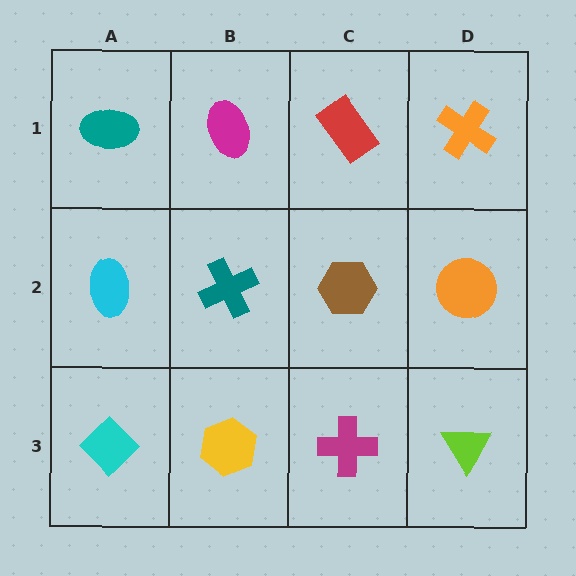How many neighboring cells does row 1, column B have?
3.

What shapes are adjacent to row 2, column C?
A red rectangle (row 1, column C), a magenta cross (row 3, column C), a teal cross (row 2, column B), an orange circle (row 2, column D).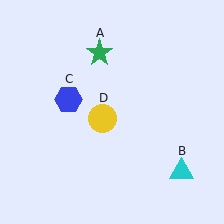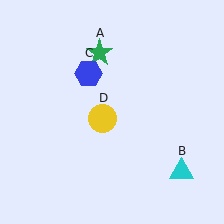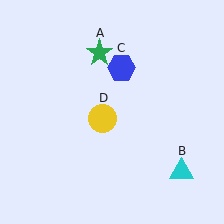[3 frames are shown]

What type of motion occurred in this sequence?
The blue hexagon (object C) rotated clockwise around the center of the scene.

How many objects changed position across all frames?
1 object changed position: blue hexagon (object C).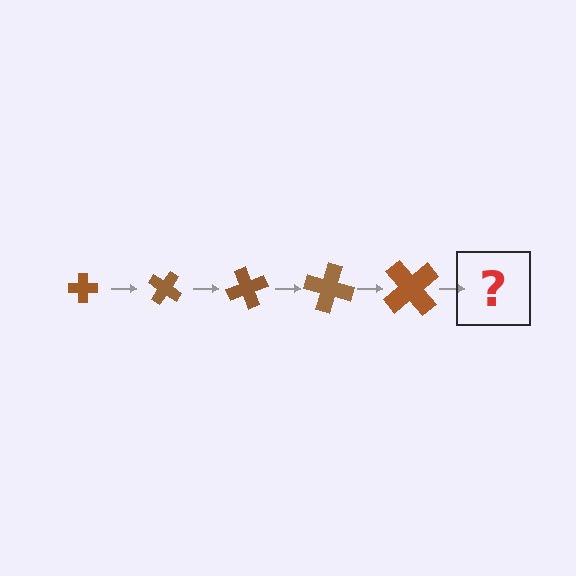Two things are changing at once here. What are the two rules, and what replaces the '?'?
The two rules are that the cross grows larger each step and it rotates 35 degrees each step. The '?' should be a cross, larger than the previous one and rotated 175 degrees from the start.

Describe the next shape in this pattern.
It should be a cross, larger than the previous one and rotated 175 degrees from the start.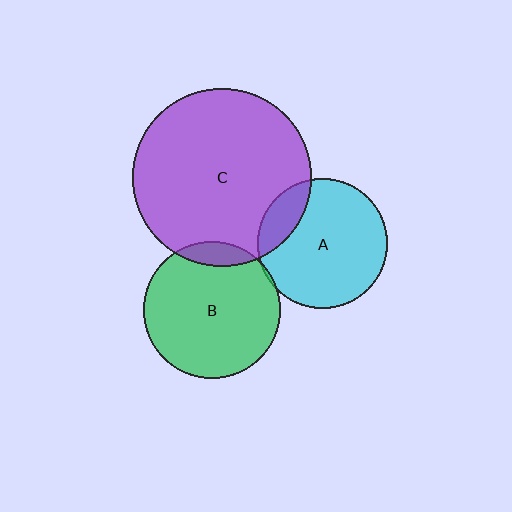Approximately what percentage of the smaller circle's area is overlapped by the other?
Approximately 10%.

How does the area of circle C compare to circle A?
Approximately 1.9 times.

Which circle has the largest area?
Circle C (purple).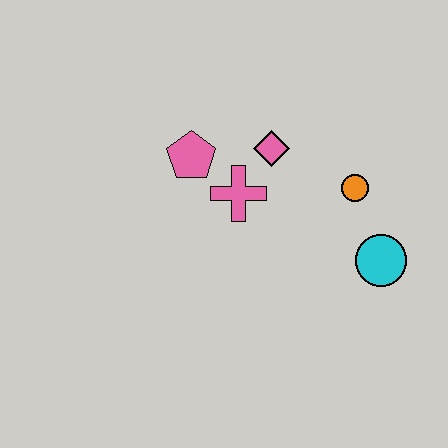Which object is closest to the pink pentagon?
The pink cross is closest to the pink pentagon.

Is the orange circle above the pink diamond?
No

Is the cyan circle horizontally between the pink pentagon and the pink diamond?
No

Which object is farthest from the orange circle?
The pink pentagon is farthest from the orange circle.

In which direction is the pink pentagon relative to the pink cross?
The pink pentagon is to the left of the pink cross.